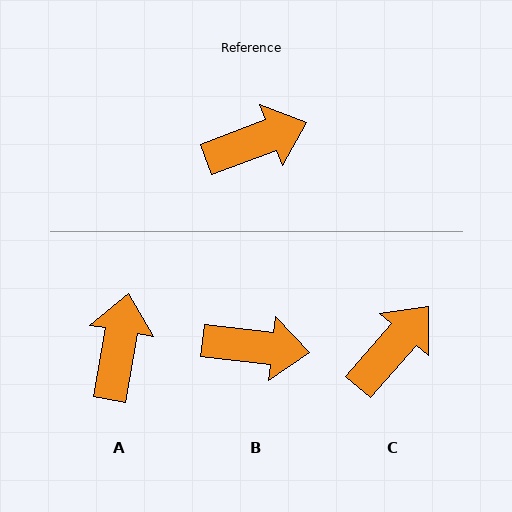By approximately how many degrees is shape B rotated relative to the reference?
Approximately 27 degrees clockwise.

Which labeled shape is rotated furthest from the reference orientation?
A, about 60 degrees away.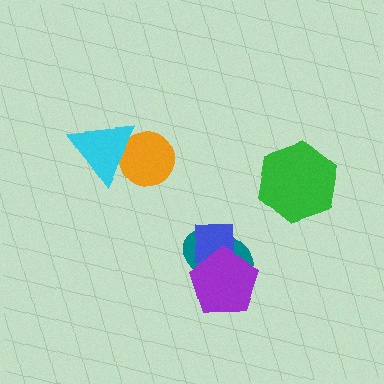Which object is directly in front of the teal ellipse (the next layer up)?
The blue square is directly in front of the teal ellipse.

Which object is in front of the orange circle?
The cyan triangle is in front of the orange circle.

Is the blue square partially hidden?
Yes, it is partially covered by another shape.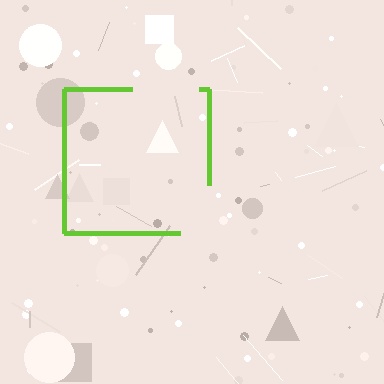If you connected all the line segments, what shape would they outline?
They would outline a square.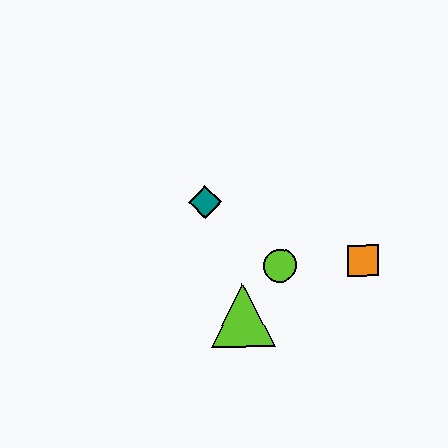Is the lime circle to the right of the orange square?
No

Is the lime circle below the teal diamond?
Yes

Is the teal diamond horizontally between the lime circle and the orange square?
No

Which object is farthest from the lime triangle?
The orange square is farthest from the lime triangle.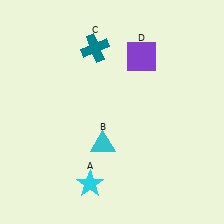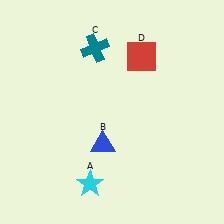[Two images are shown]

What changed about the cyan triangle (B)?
In Image 1, B is cyan. In Image 2, it changed to blue.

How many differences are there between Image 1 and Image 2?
There are 2 differences between the two images.